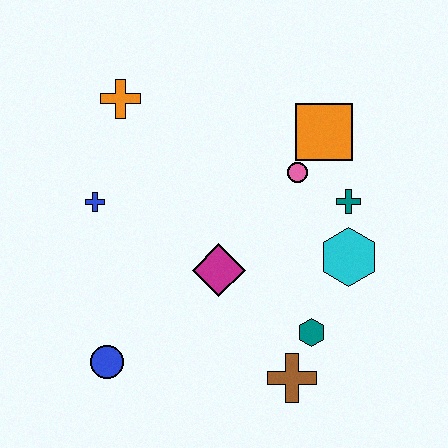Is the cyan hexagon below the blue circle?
No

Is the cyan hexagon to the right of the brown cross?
Yes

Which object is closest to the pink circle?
The orange square is closest to the pink circle.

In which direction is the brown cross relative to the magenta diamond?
The brown cross is below the magenta diamond.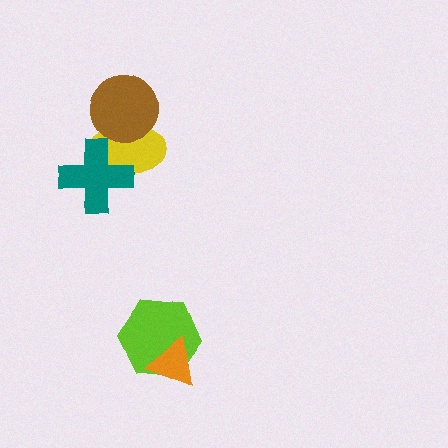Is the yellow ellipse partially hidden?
Yes, it is partially covered by another shape.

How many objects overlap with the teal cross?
1 object overlaps with the teal cross.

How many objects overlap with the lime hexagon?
1 object overlaps with the lime hexagon.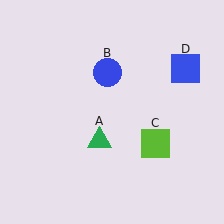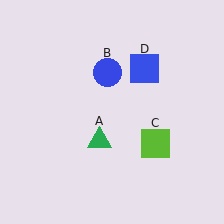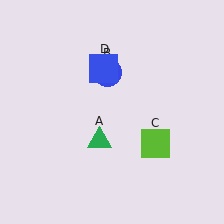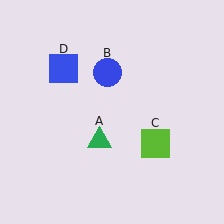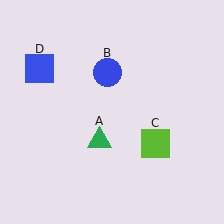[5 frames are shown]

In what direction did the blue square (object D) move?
The blue square (object D) moved left.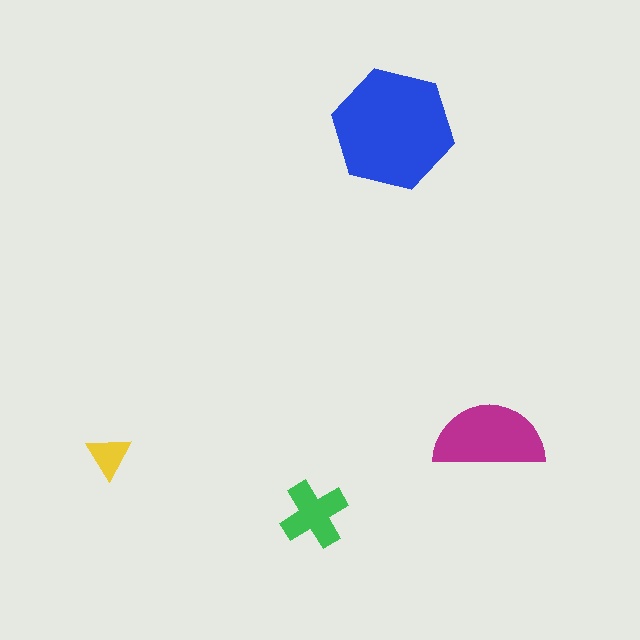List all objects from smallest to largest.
The yellow triangle, the green cross, the magenta semicircle, the blue hexagon.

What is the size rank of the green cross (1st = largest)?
3rd.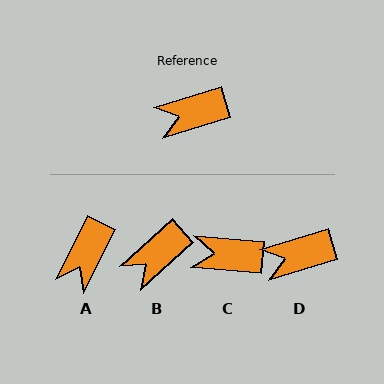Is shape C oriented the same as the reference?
No, it is off by about 22 degrees.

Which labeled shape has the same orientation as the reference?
D.